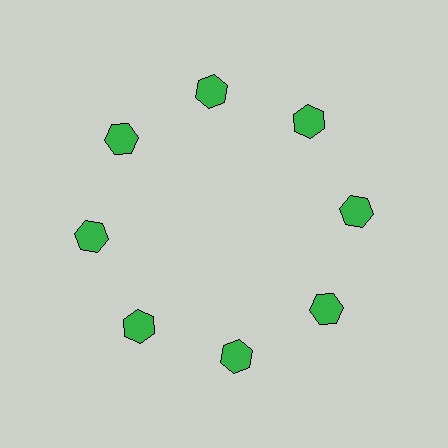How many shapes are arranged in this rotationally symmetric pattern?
There are 8 shapes, arranged in 8 groups of 1.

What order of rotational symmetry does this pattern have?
This pattern has 8-fold rotational symmetry.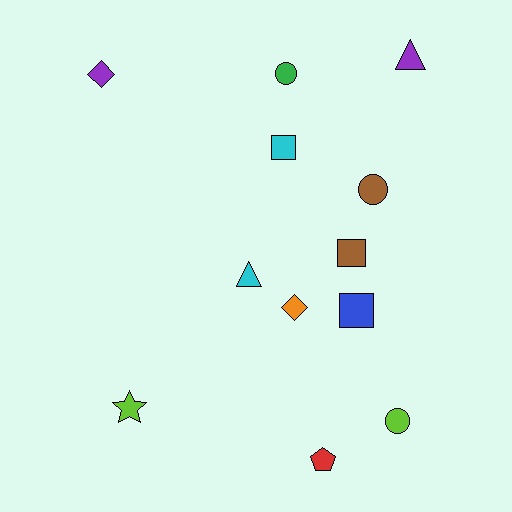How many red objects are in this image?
There is 1 red object.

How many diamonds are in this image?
There are 2 diamonds.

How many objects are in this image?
There are 12 objects.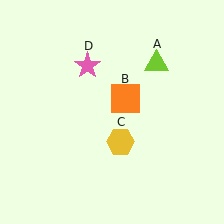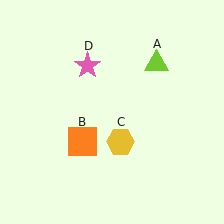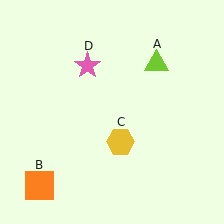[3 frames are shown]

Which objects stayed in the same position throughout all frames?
Lime triangle (object A) and yellow hexagon (object C) and pink star (object D) remained stationary.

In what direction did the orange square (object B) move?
The orange square (object B) moved down and to the left.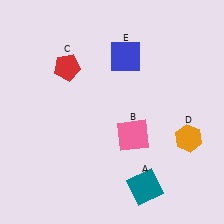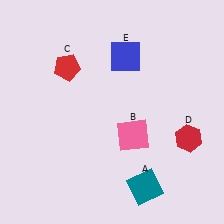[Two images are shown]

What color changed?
The hexagon (D) changed from orange in Image 1 to red in Image 2.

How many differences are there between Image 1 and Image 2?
There is 1 difference between the two images.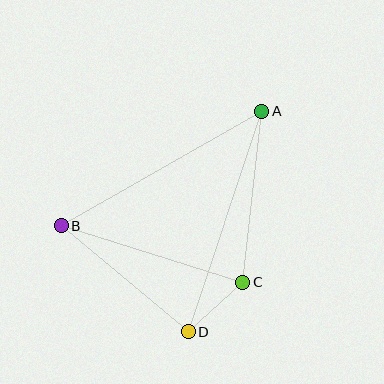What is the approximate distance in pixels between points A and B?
The distance between A and B is approximately 231 pixels.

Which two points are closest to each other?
Points C and D are closest to each other.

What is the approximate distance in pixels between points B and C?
The distance between B and C is approximately 190 pixels.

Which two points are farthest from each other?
Points A and D are farthest from each other.